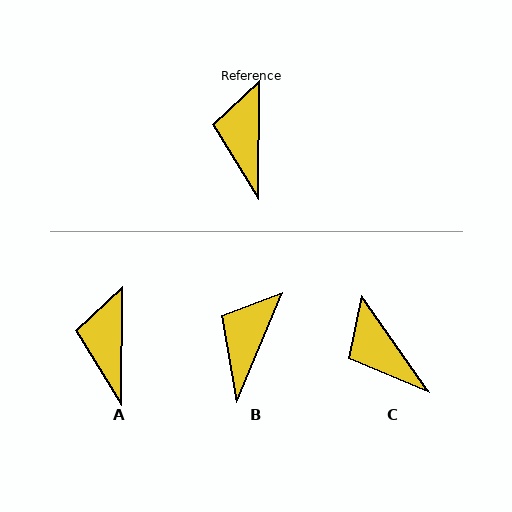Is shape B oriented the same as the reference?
No, it is off by about 22 degrees.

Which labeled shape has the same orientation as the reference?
A.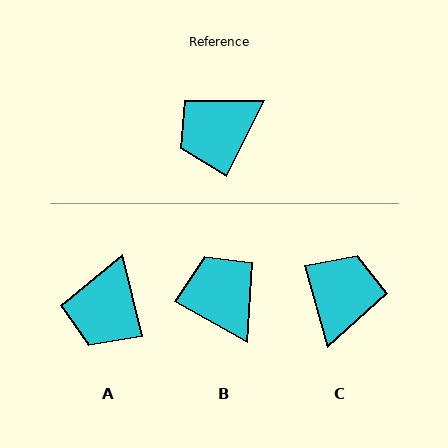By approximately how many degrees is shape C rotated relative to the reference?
Approximately 138 degrees clockwise.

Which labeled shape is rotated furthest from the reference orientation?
C, about 138 degrees away.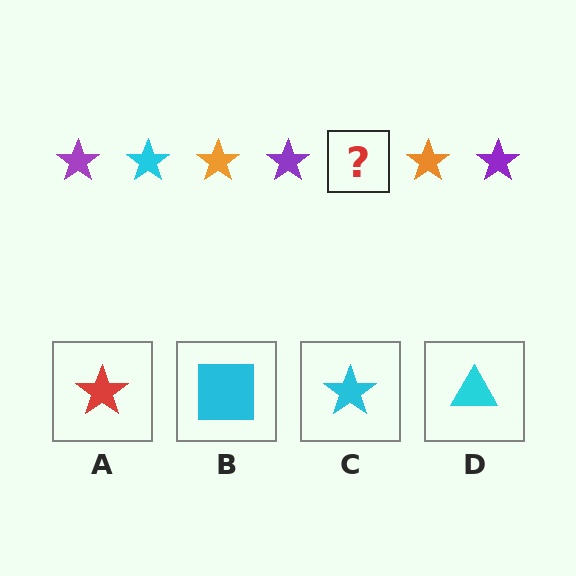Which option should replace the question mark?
Option C.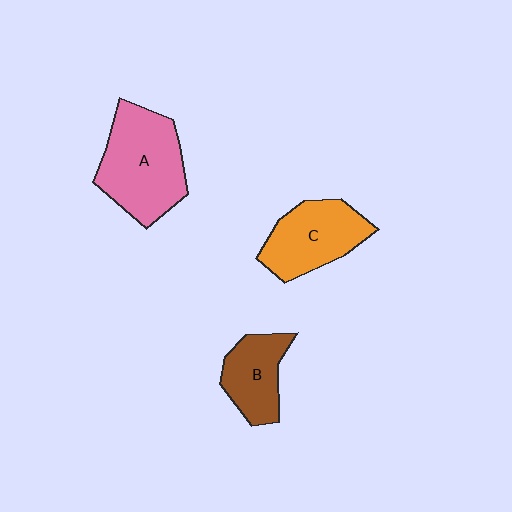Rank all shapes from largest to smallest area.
From largest to smallest: A (pink), C (orange), B (brown).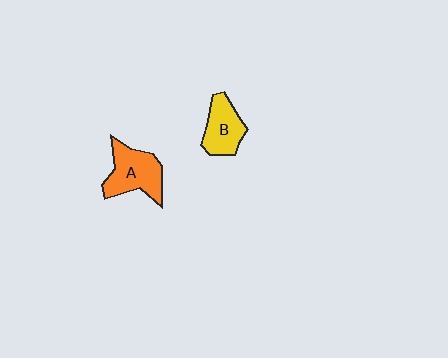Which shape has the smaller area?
Shape B (yellow).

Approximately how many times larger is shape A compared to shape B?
Approximately 1.3 times.